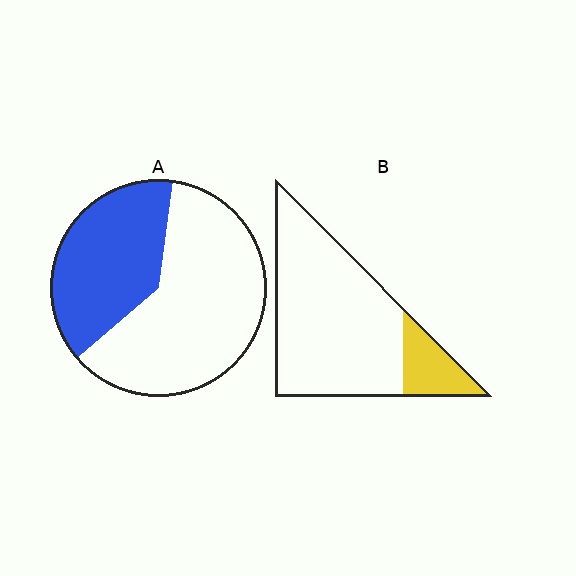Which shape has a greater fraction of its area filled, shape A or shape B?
Shape A.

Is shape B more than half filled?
No.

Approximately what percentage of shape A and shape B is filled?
A is approximately 40% and B is approximately 15%.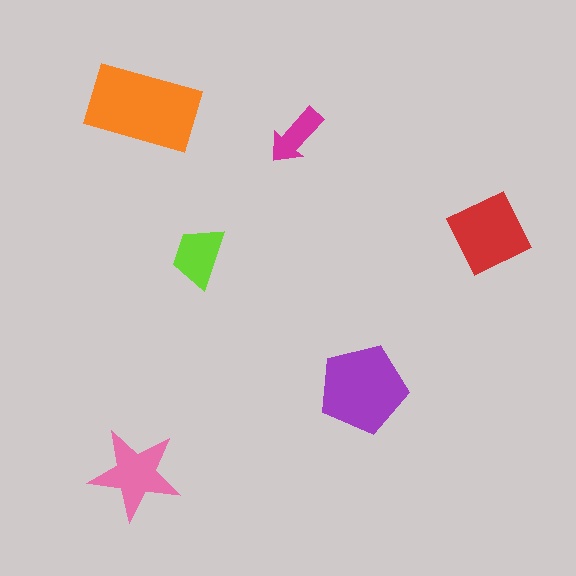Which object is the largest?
The orange rectangle.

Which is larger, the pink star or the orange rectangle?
The orange rectangle.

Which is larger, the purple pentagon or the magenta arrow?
The purple pentagon.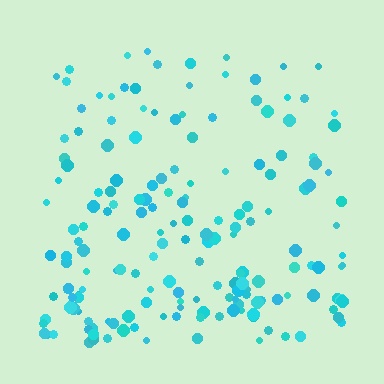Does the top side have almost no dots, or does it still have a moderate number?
Still a moderate number, just noticeably fewer than the bottom.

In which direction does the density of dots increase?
From top to bottom, with the bottom side densest.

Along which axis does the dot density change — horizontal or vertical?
Vertical.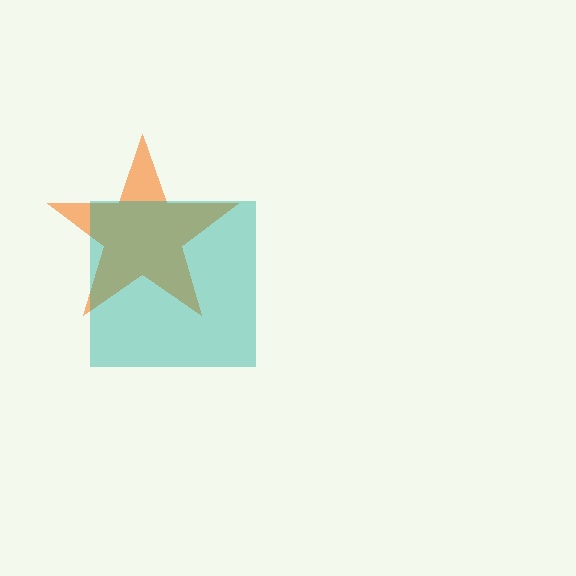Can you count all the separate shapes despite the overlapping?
Yes, there are 2 separate shapes.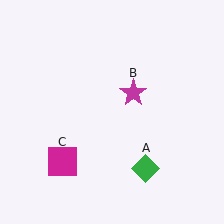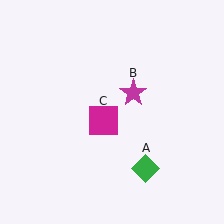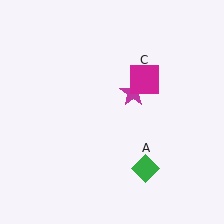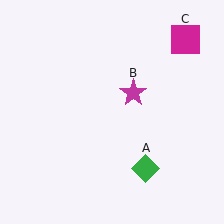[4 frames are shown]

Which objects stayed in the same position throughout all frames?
Green diamond (object A) and magenta star (object B) remained stationary.